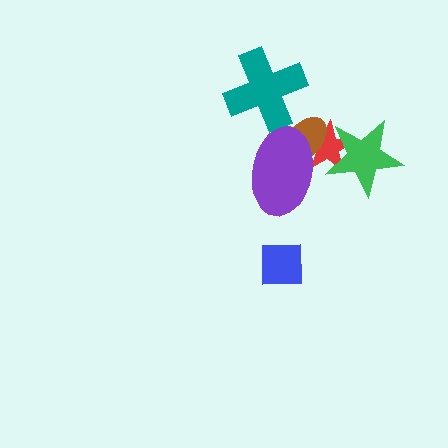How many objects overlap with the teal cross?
0 objects overlap with the teal cross.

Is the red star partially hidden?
Yes, it is partially covered by another shape.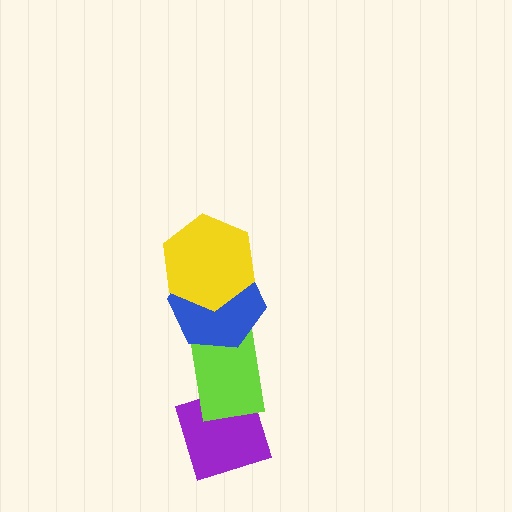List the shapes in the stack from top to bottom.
From top to bottom: the yellow hexagon, the blue hexagon, the lime rectangle, the purple diamond.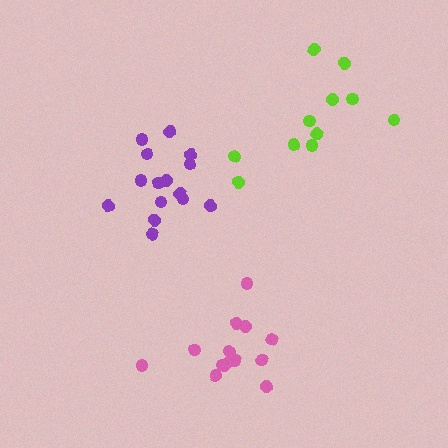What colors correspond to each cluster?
The clusters are colored: pink, purple, lime.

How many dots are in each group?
Group 1: 14 dots, Group 2: 15 dots, Group 3: 11 dots (40 total).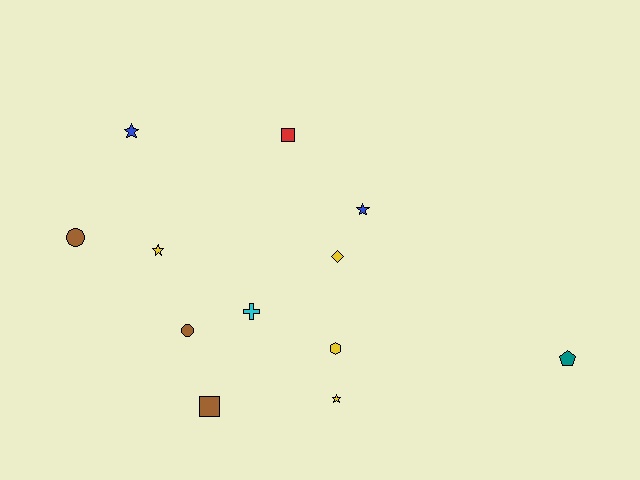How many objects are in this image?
There are 12 objects.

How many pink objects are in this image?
There are no pink objects.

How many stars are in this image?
There are 4 stars.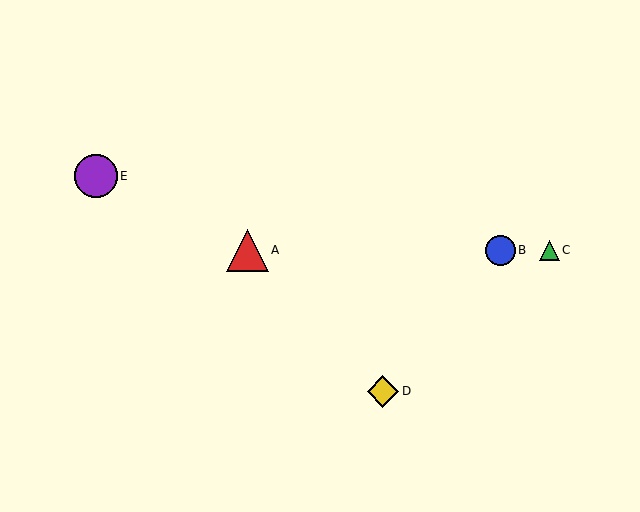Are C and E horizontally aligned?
No, C is at y≈250 and E is at y≈176.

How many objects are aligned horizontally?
3 objects (A, B, C) are aligned horizontally.